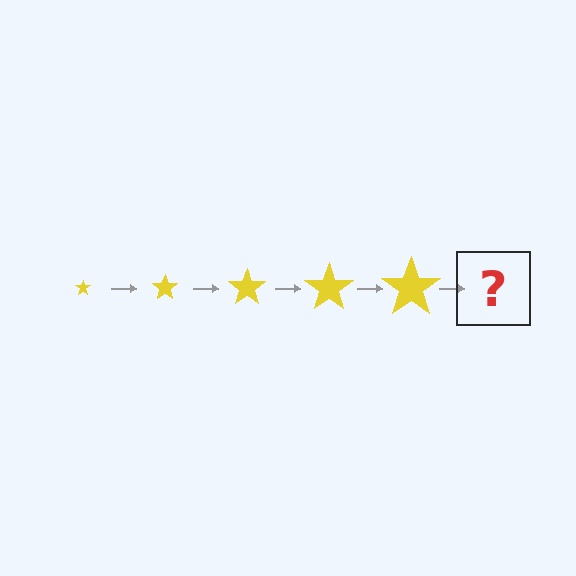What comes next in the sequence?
The next element should be a yellow star, larger than the previous one.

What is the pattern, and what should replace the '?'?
The pattern is that the star gets progressively larger each step. The '?' should be a yellow star, larger than the previous one.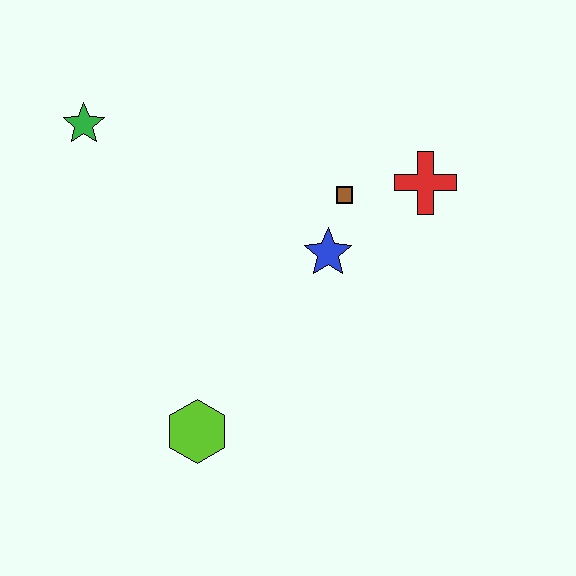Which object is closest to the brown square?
The blue star is closest to the brown square.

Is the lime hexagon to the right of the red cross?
No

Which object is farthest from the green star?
The red cross is farthest from the green star.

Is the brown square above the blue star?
Yes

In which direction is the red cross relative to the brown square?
The red cross is to the right of the brown square.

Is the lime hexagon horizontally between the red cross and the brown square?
No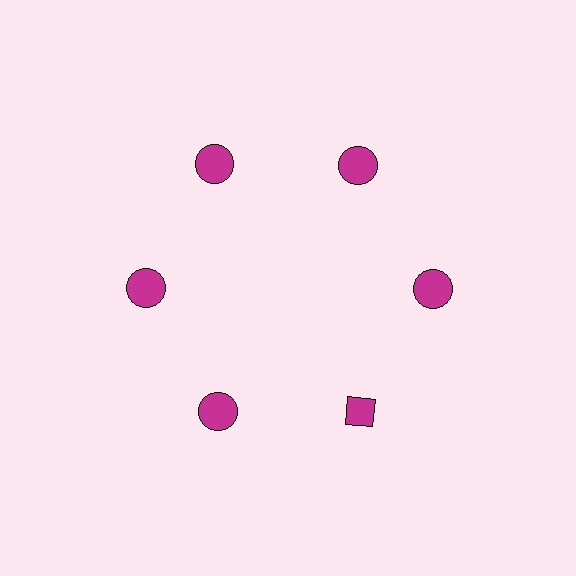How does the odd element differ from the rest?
It has a different shape: diamond instead of circle.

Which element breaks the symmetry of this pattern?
The magenta diamond at roughly the 5 o'clock position breaks the symmetry. All other shapes are magenta circles.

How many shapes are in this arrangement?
There are 6 shapes arranged in a ring pattern.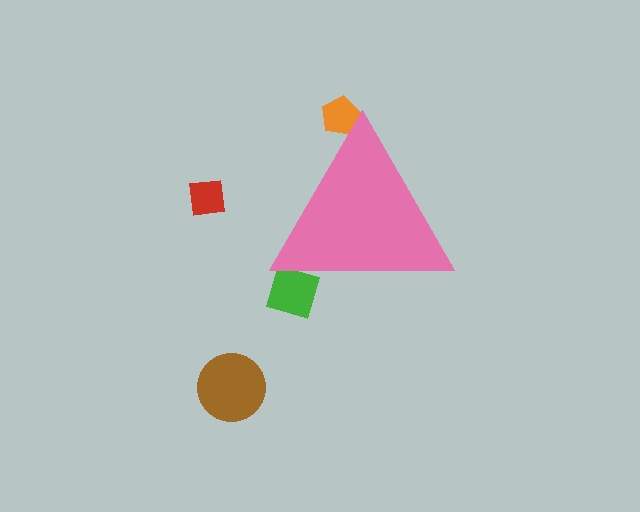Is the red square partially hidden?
No, the red square is fully visible.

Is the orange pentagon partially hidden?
Yes, the orange pentagon is partially hidden behind the pink triangle.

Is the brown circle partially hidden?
No, the brown circle is fully visible.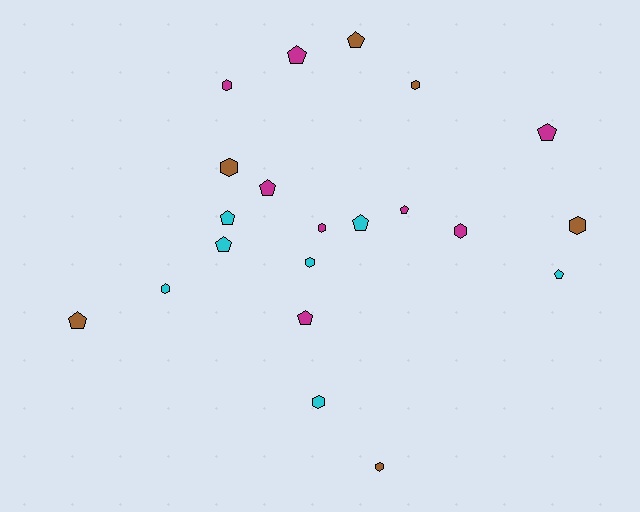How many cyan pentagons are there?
There are 4 cyan pentagons.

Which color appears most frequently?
Magenta, with 8 objects.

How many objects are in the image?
There are 21 objects.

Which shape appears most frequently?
Pentagon, with 11 objects.